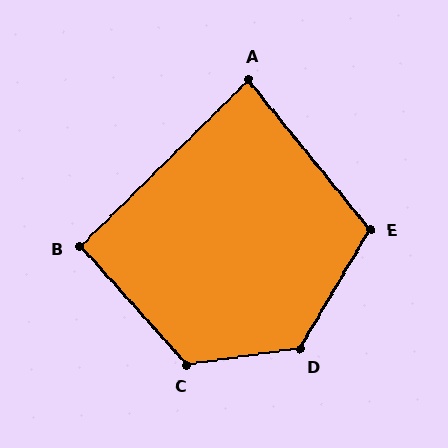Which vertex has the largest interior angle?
D, at approximately 129 degrees.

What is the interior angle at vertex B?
Approximately 93 degrees (approximately right).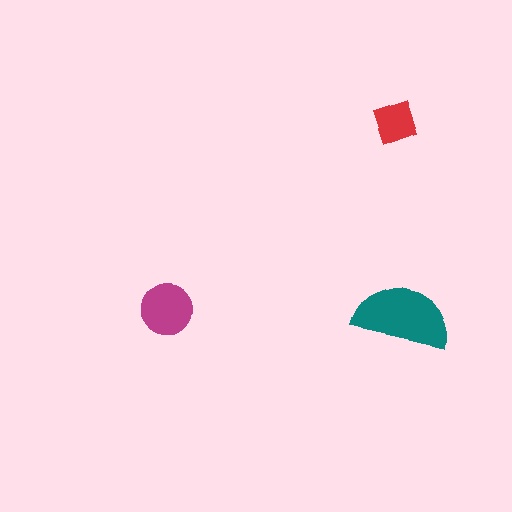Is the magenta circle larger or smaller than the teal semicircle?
Smaller.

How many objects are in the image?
There are 3 objects in the image.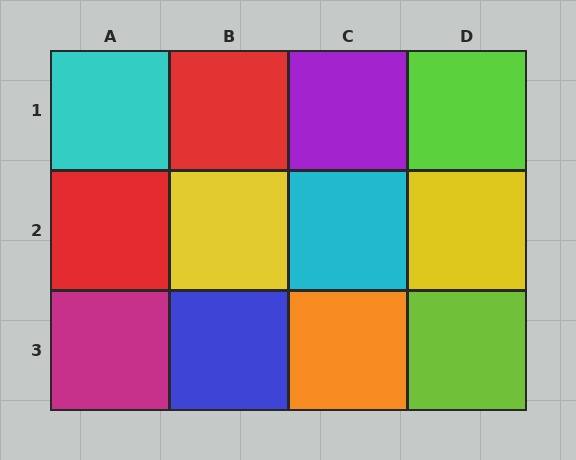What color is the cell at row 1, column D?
Lime.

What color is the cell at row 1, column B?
Red.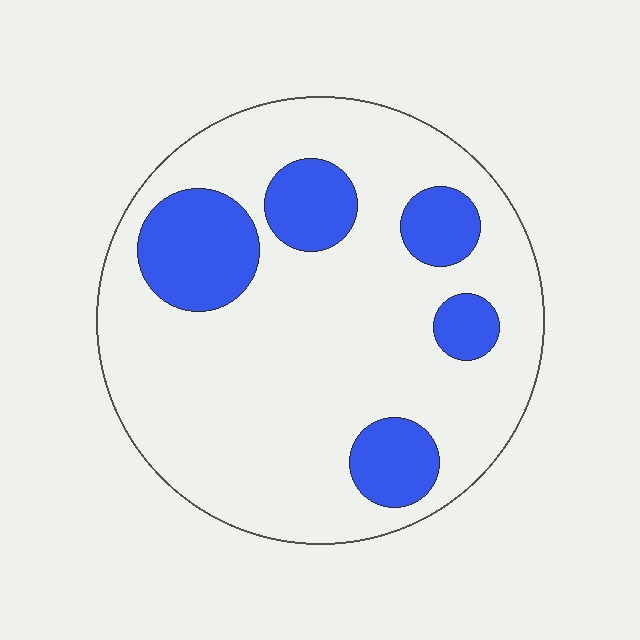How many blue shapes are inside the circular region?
5.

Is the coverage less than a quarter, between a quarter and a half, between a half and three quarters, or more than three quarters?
Less than a quarter.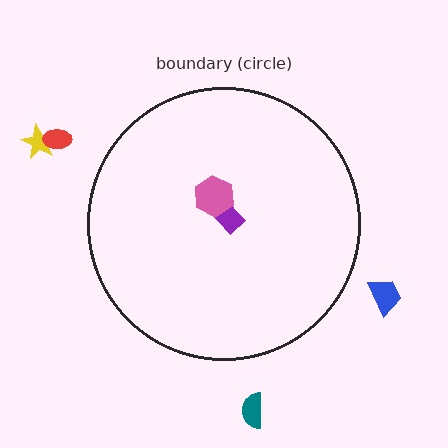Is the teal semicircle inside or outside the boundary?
Outside.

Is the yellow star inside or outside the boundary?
Outside.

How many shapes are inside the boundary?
2 inside, 4 outside.